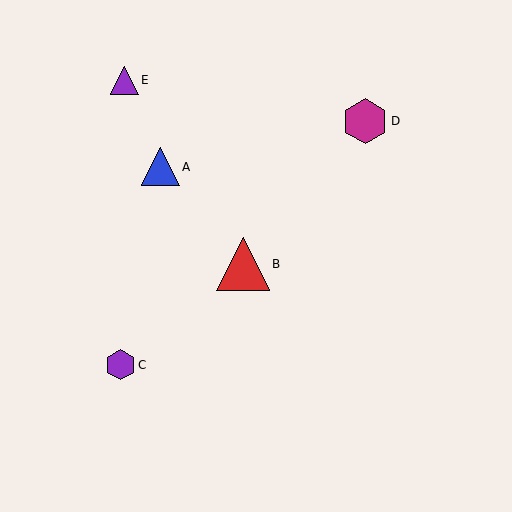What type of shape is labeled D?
Shape D is a magenta hexagon.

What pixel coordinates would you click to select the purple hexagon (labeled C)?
Click at (120, 365) to select the purple hexagon C.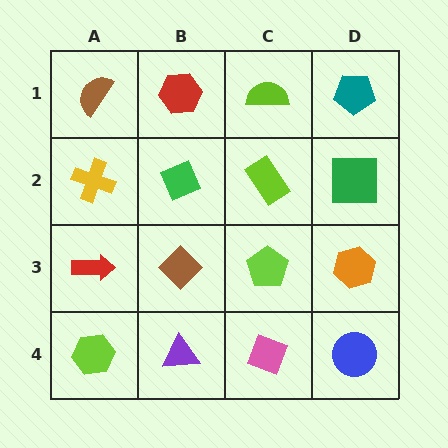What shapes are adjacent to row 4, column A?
A red arrow (row 3, column A), a purple triangle (row 4, column B).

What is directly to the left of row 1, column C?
A red hexagon.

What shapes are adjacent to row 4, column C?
A lime pentagon (row 3, column C), a purple triangle (row 4, column B), a blue circle (row 4, column D).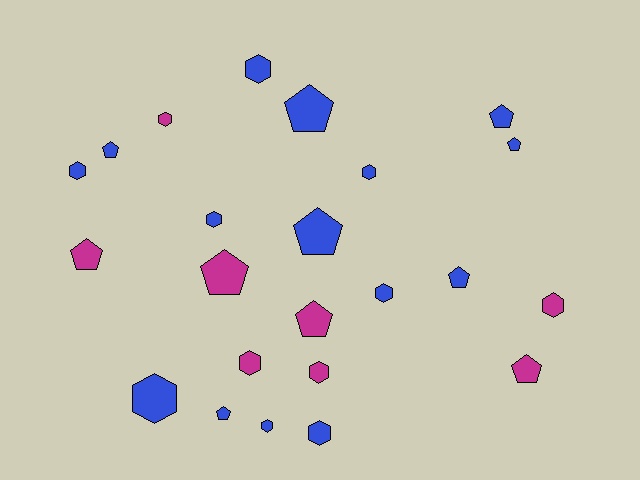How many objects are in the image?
There are 23 objects.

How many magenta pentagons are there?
There are 4 magenta pentagons.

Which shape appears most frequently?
Hexagon, with 12 objects.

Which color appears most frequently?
Blue, with 15 objects.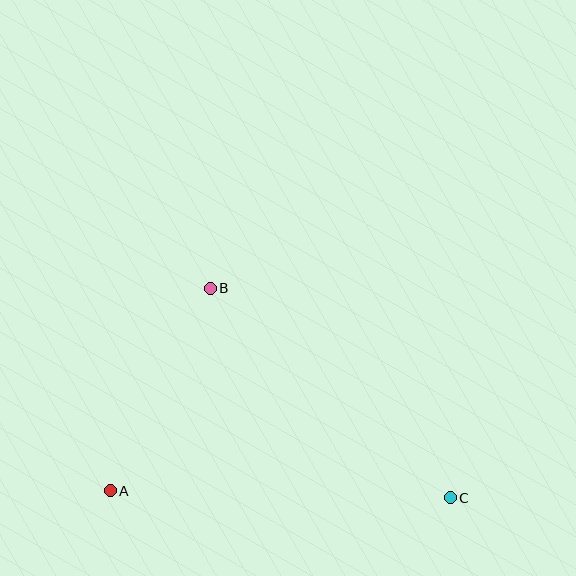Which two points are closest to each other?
Points A and B are closest to each other.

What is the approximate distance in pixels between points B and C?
The distance between B and C is approximately 319 pixels.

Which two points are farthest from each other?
Points A and C are farthest from each other.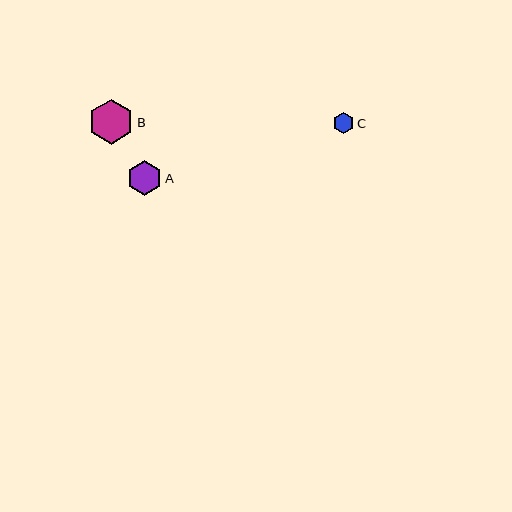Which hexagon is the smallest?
Hexagon C is the smallest with a size of approximately 21 pixels.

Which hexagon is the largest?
Hexagon B is the largest with a size of approximately 45 pixels.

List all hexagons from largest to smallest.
From largest to smallest: B, A, C.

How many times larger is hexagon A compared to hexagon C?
Hexagon A is approximately 1.7 times the size of hexagon C.